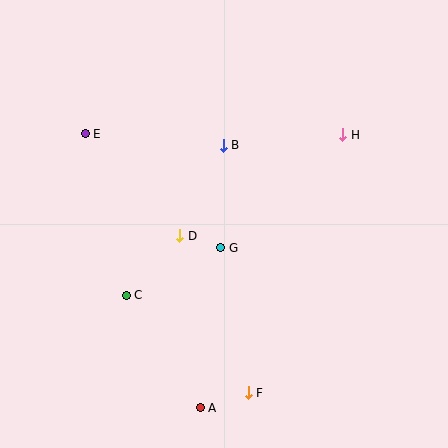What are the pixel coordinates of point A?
Point A is at (200, 408).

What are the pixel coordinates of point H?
Point H is at (343, 135).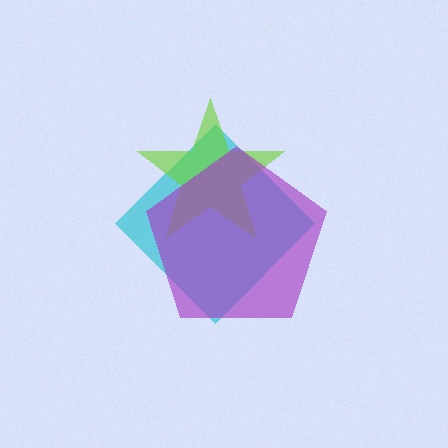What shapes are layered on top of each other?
The layered shapes are: a cyan diamond, a lime star, a purple pentagon.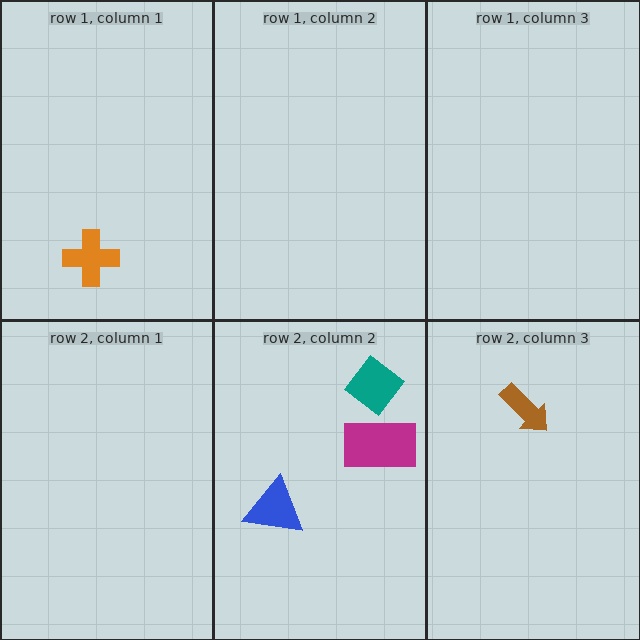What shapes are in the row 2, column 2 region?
The teal diamond, the magenta rectangle, the blue triangle.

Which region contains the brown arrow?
The row 2, column 3 region.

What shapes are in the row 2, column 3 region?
The brown arrow.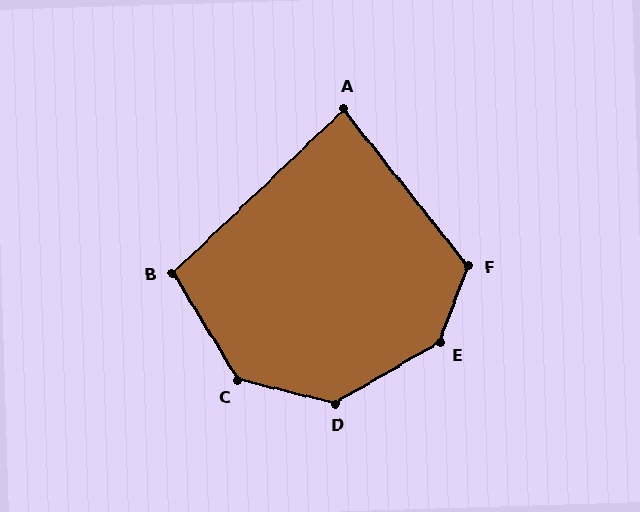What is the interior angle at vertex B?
Approximately 102 degrees (obtuse).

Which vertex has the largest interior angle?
E, at approximately 140 degrees.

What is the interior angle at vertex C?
Approximately 135 degrees (obtuse).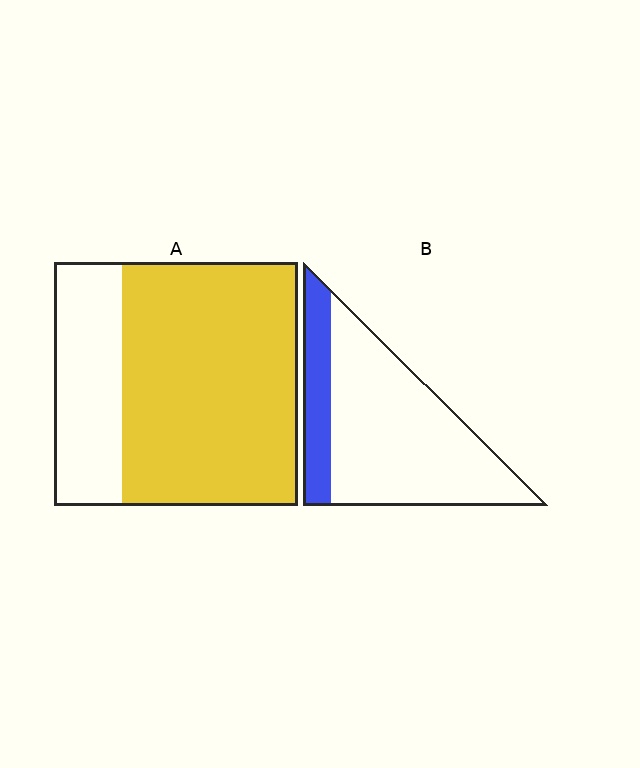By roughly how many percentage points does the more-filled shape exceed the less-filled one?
By roughly 50 percentage points (A over B).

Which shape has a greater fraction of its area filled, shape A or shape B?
Shape A.